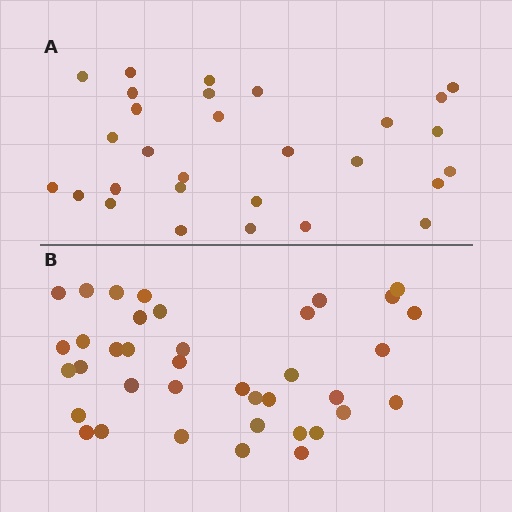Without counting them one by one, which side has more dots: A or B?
Region B (the bottom region) has more dots.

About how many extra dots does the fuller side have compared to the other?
Region B has roughly 8 or so more dots than region A.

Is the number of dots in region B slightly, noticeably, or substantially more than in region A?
Region B has noticeably more, but not dramatically so. The ratio is roughly 1.3 to 1.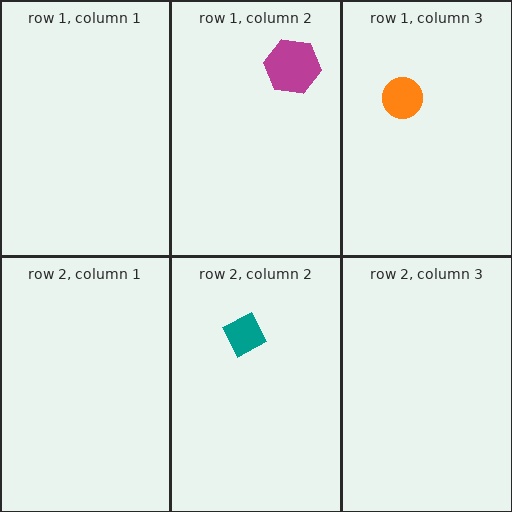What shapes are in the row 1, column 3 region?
The orange circle.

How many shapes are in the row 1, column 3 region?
1.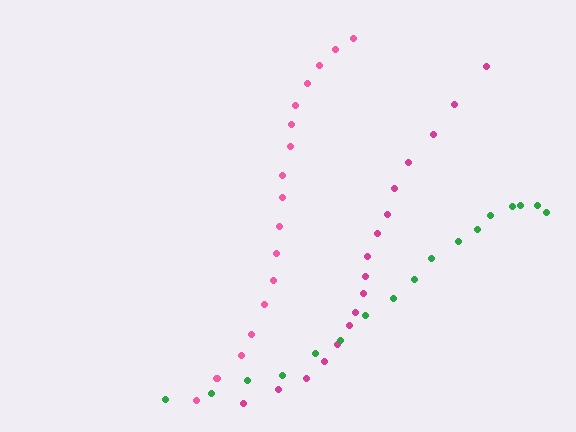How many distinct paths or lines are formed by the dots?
There are 3 distinct paths.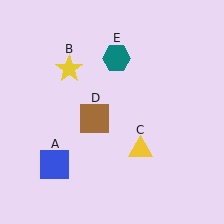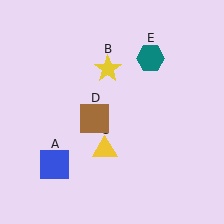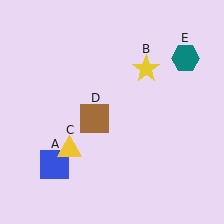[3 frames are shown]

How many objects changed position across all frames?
3 objects changed position: yellow star (object B), yellow triangle (object C), teal hexagon (object E).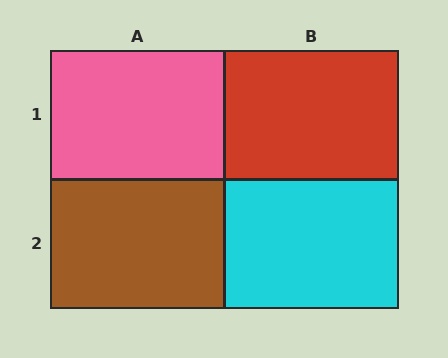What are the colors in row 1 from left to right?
Pink, red.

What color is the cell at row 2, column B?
Cyan.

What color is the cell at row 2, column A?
Brown.